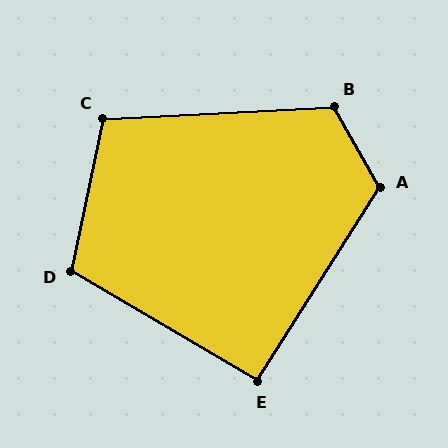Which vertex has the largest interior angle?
A, at approximately 118 degrees.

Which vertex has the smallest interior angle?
E, at approximately 92 degrees.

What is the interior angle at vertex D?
Approximately 109 degrees (obtuse).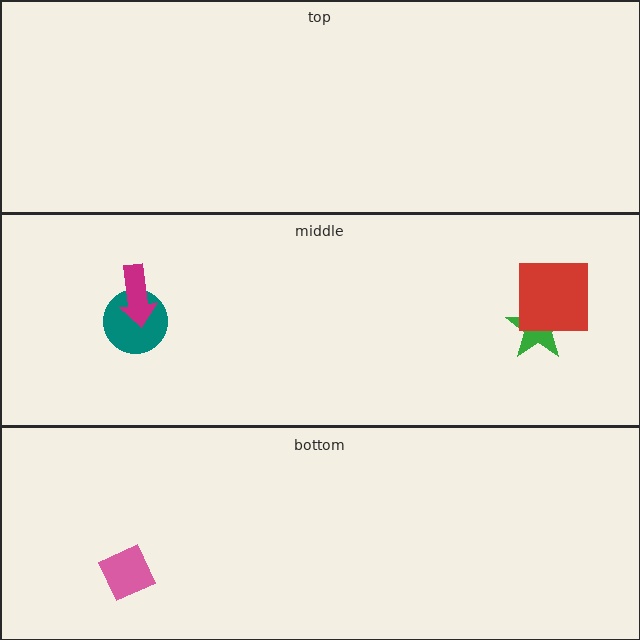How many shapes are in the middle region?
4.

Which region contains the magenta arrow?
The middle region.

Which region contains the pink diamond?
The bottom region.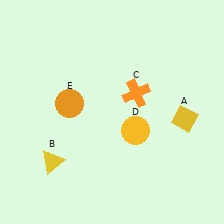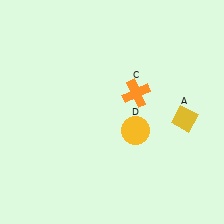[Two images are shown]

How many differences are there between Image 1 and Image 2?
There are 2 differences between the two images.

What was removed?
The orange circle (E), the yellow triangle (B) were removed in Image 2.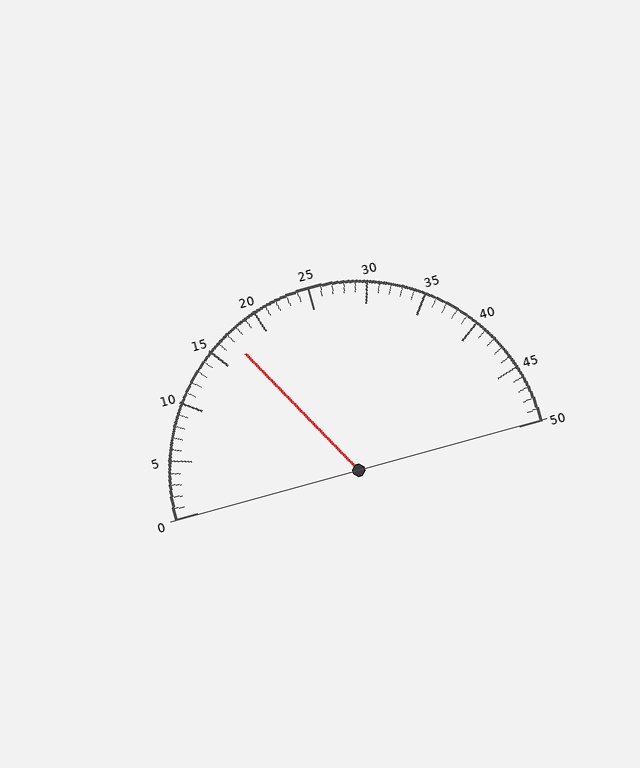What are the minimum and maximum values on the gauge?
The gauge ranges from 0 to 50.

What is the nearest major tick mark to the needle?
The nearest major tick mark is 15.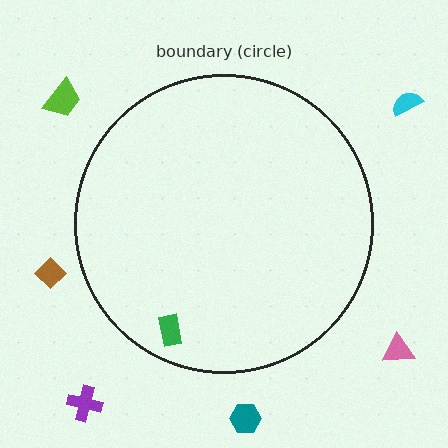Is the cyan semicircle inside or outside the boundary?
Outside.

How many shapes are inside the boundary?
1 inside, 6 outside.